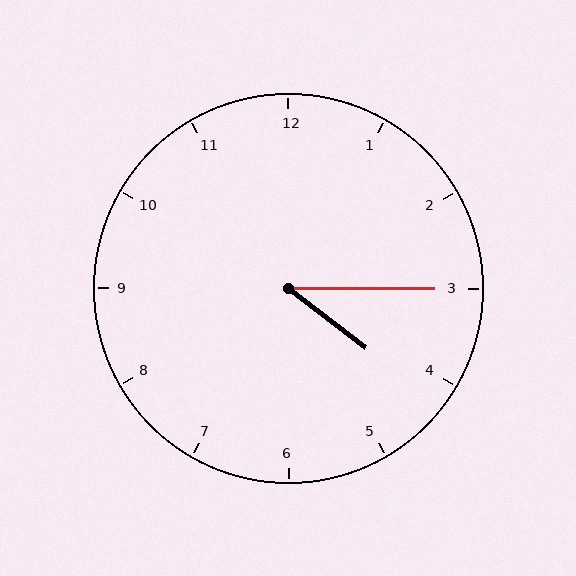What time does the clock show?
4:15.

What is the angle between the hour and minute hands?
Approximately 38 degrees.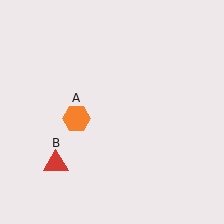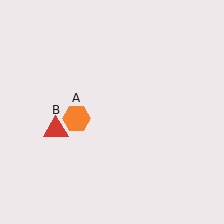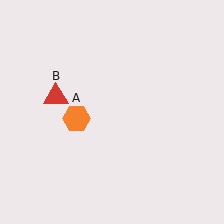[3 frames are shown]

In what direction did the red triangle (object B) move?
The red triangle (object B) moved up.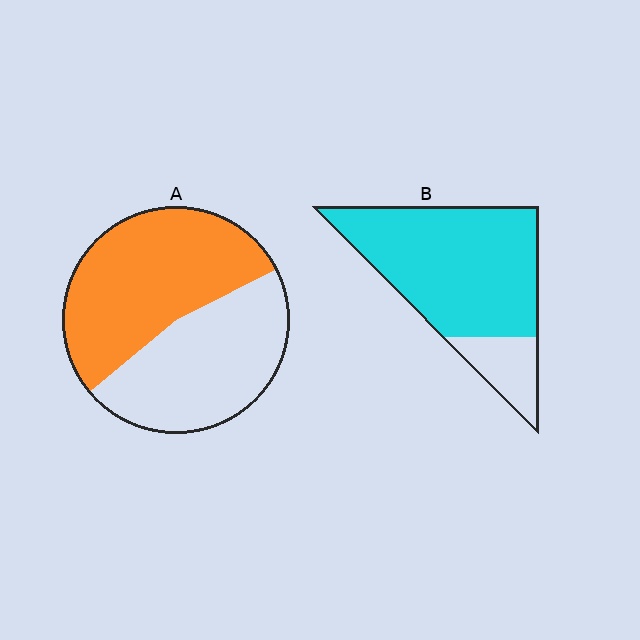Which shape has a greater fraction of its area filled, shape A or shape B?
Shape B.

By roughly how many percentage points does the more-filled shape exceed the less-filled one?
By roughly 30 percentage points (B over A).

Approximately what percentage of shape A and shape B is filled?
A is approximately 55% and B is approximately 80%.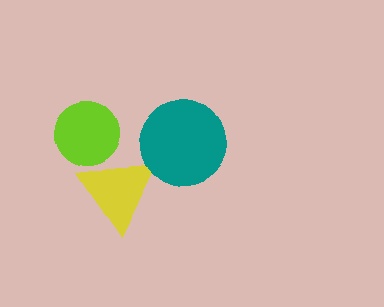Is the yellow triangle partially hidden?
Yes, it is partially covered by another shape.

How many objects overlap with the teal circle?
0 objects overlap with the teal circle.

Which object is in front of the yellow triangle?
The lime circle is in front of the yellow triangle.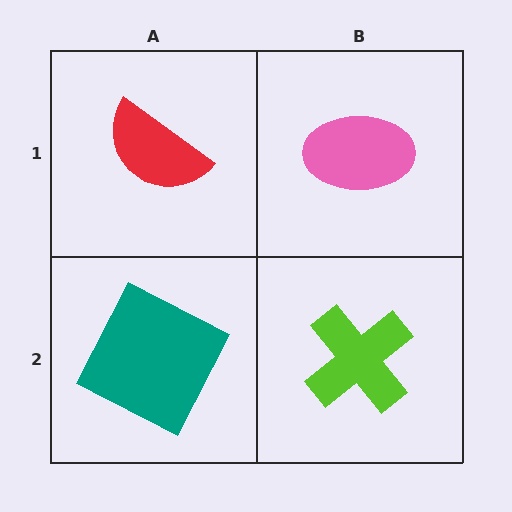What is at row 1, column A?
A red semicircle.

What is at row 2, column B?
A lime cross.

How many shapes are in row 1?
2 shapes.